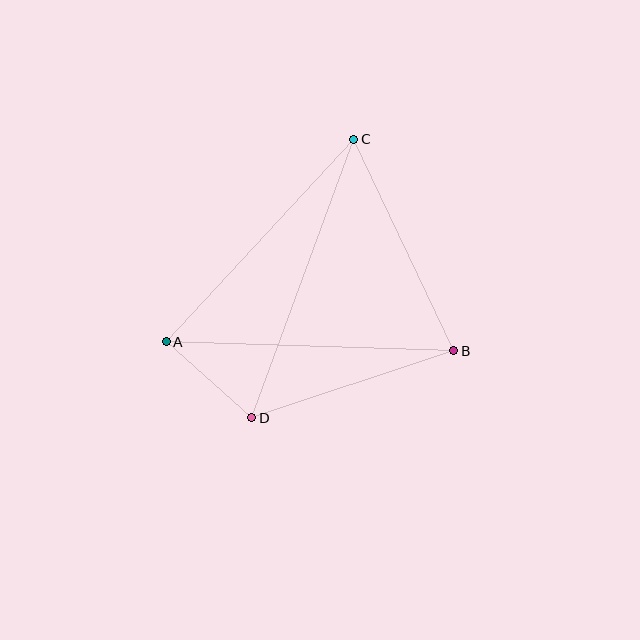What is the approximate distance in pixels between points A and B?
The distance between A and B is approximately 288 pixels.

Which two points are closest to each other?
Points A and D are closest to each other.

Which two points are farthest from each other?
Points C and D are farthest from each other.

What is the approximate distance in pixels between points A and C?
The distance between A and C is approximately 276 pixels.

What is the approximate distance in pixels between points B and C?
The distance between B and C is approximately 234 pixels.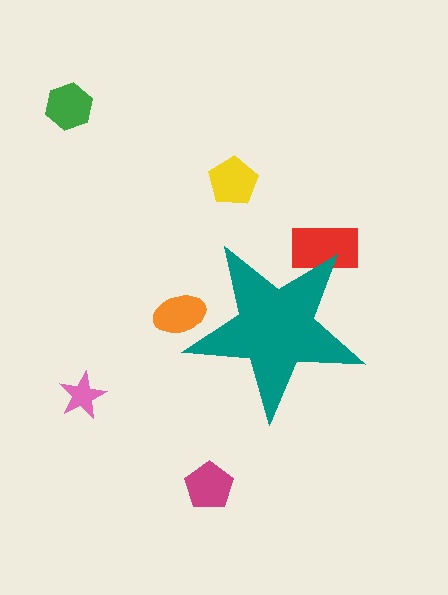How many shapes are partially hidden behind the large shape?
2 shapes are partially hidden.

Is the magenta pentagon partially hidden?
No, the magenta pentagon is fully visible.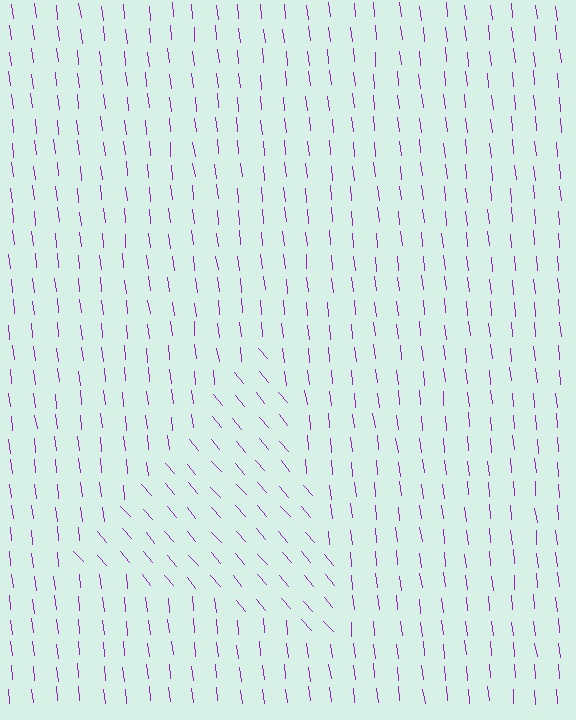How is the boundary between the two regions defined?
The boundary is defined purely by a change in line orientation (approximately 34 degrees difference). All lines are the same color and thickness.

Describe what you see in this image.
The image is filled with small purple line segments. A triangle region in the image has lines oriented differently from the surrounding lines, creating a visible texture boundary.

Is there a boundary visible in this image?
Yes, there is a texture boundary formed by a change in line orientation.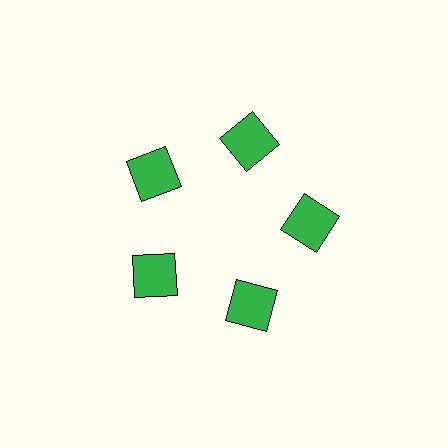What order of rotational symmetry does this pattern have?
This pattern has 5-fold rotational symmetry.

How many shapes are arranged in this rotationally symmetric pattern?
There are 5 shapes, arranged in 5 groups of 1.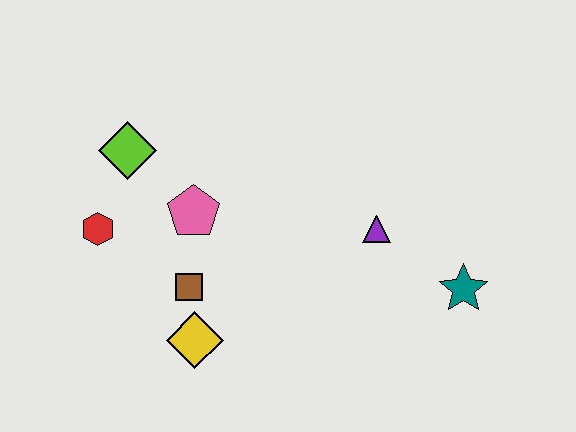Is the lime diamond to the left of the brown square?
Yes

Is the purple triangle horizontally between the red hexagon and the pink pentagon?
No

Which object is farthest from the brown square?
The teal star is farthest from the brown square.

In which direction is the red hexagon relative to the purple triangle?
The red hexagon is to the left of the purple triangle.